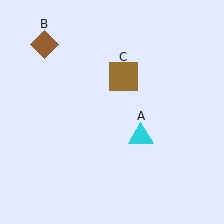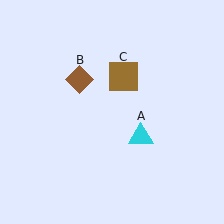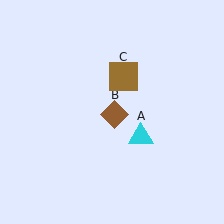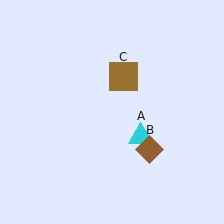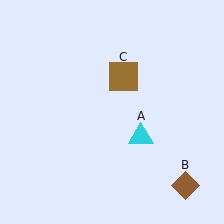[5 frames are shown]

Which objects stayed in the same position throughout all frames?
Cyan triangle (object A) and brown square (object C) remained stationary.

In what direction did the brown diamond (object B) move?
The brown diamond (object B) moved down and to the right.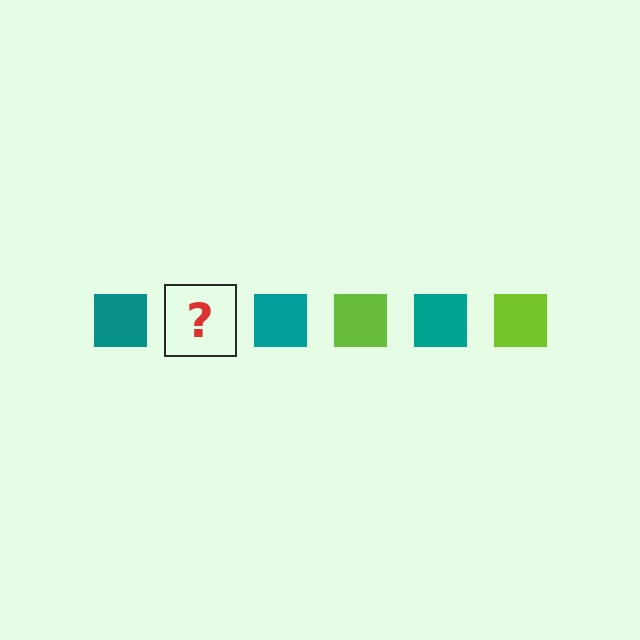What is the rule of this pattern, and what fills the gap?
The rule is that the pattern cycles through teal, lime squares. The gap should be filled with a lime square.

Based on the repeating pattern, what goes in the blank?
The blank should be a lime square.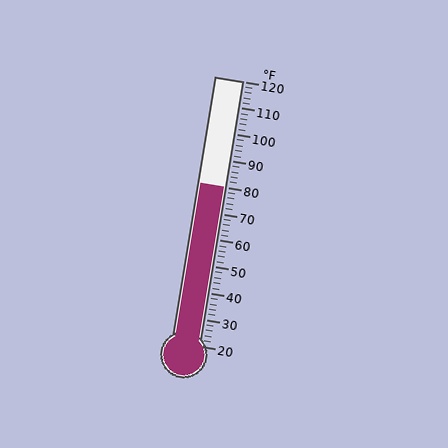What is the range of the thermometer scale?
The thermometer scale ranges from 20°F to 120°F.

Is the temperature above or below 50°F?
The temperature is above 50°F.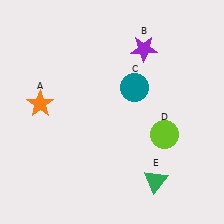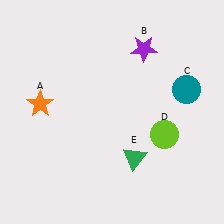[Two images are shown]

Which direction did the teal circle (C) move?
The teal circle (C) moved right.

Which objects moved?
The objects that moved are: the teal circle (C), the green triangle (E).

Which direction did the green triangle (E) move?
The green triangle (E) moved up.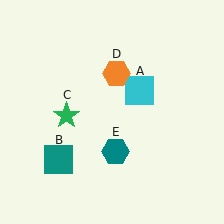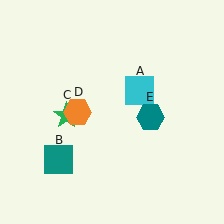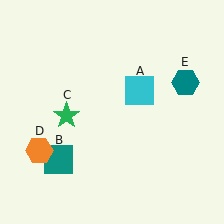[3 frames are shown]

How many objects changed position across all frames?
2 objects changed position: orange hexagon (object D), teal hexagon (object E).